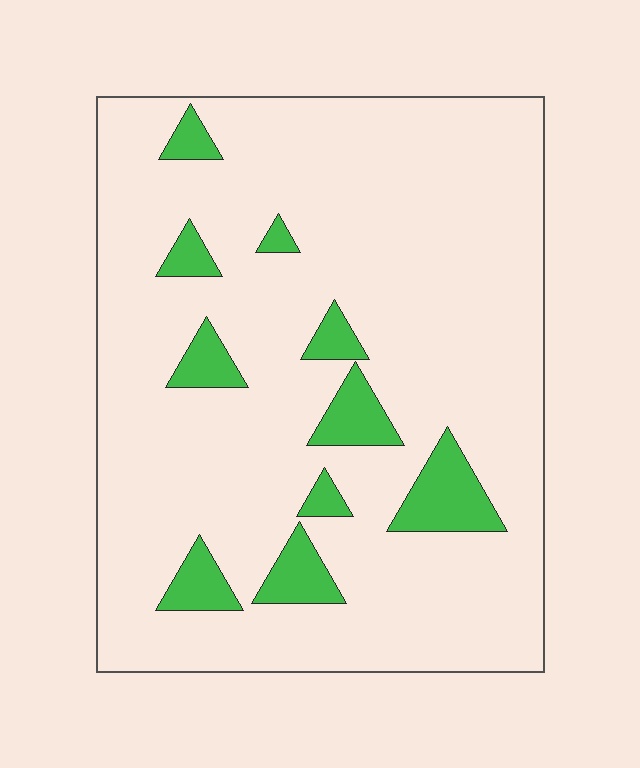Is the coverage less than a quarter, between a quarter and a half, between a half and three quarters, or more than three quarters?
Less than a quarter.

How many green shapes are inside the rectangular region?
10.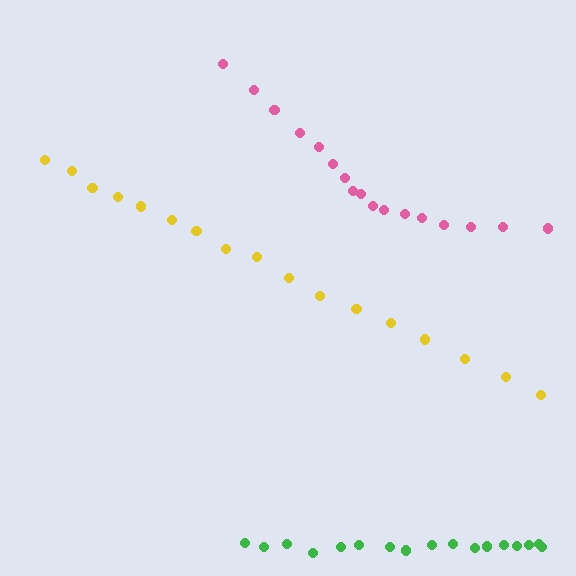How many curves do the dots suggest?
There are 3 distinct paths.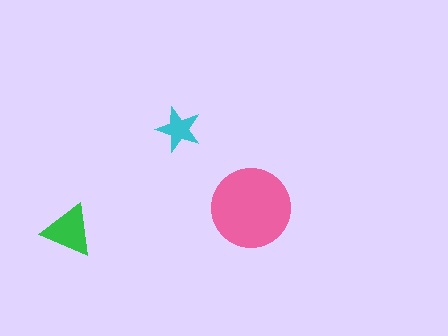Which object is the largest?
The pink circle.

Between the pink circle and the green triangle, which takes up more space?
The pink circle.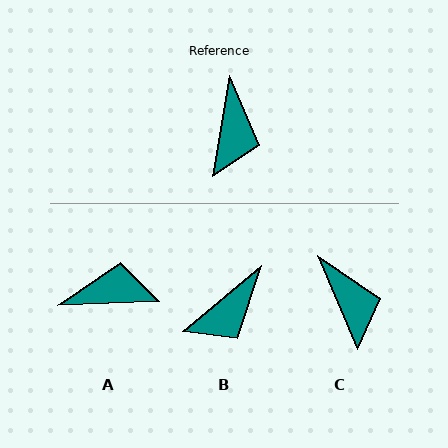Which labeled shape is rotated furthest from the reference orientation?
A, about 101 degrees away.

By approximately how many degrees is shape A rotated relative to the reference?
Approximately 101 degrees counter-clockwise.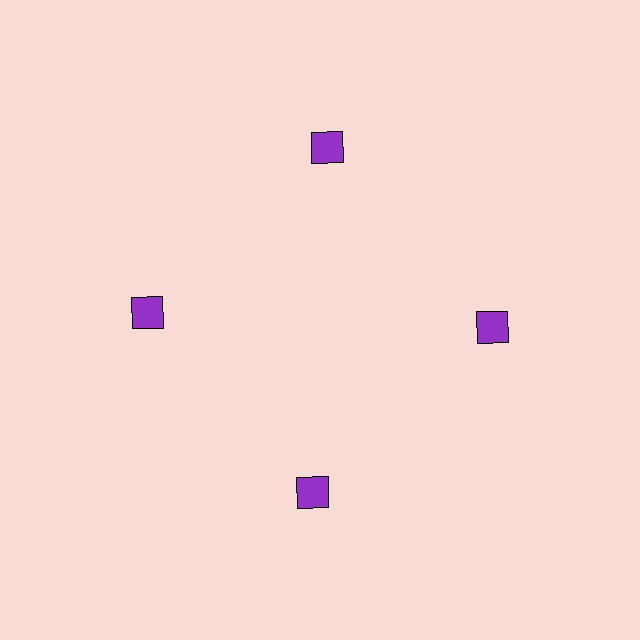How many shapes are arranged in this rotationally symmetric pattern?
There are 4 shapes, arranged in 4 groups of 1.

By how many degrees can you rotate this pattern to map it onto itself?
The pattern maps onto itself every 90 degrees of rotation.